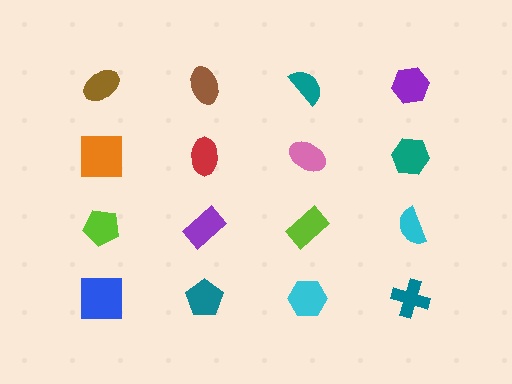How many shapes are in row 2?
4 shapes.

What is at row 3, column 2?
A purple rectangle.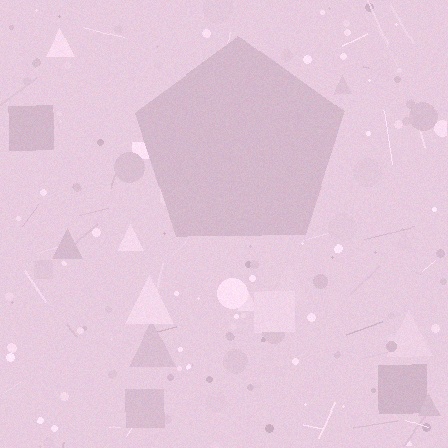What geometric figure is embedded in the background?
A pentagon is embedded in the background.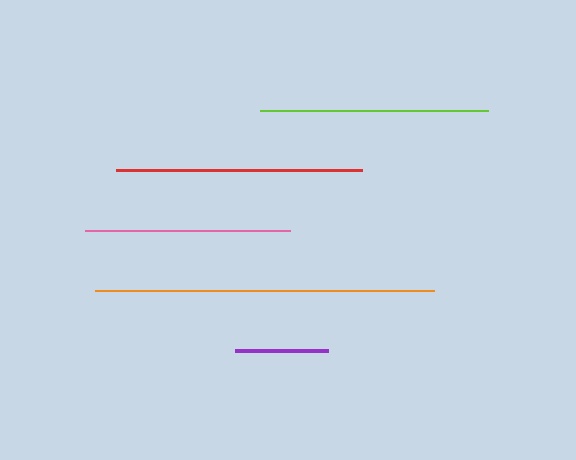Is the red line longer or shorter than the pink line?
The red line is longer than the pink line.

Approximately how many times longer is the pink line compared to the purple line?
The pink line is approximately 2.2 times the length of the purple line.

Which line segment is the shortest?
The purple line is the shortest at approximately 93 pixels.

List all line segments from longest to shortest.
From longest to shortest: orange, red, lime, pink, purple.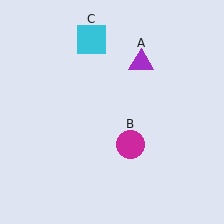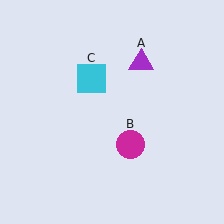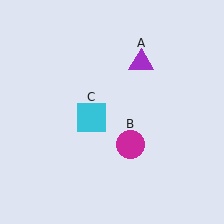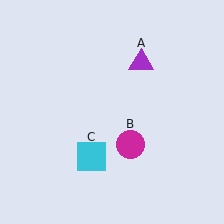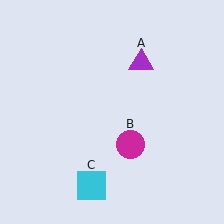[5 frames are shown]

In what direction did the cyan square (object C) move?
The cyan square (object C) moved down.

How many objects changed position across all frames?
1 object changed position: cyan square (object C).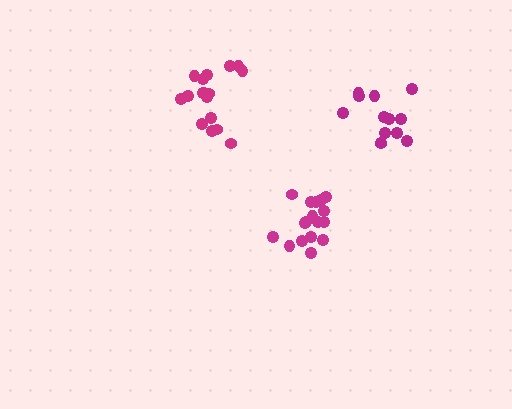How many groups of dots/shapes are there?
There are 3 groups.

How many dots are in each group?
Group 1: 17 dots, Group 2: 17 dots, Group 3: 13 dots (47 total).